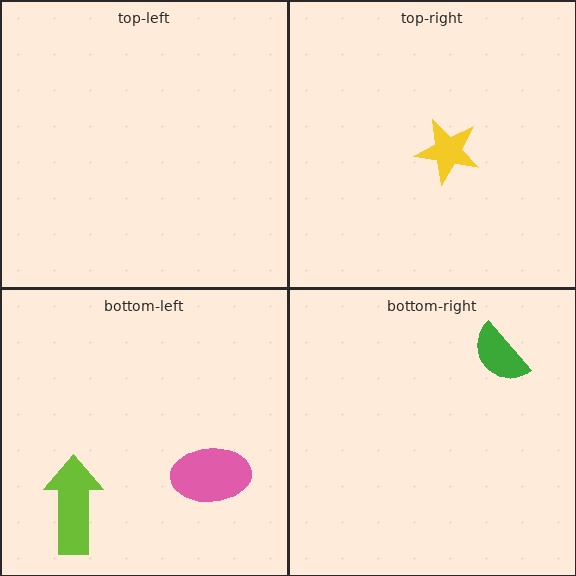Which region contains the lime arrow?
The bottom-left region.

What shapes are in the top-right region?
The yellow star.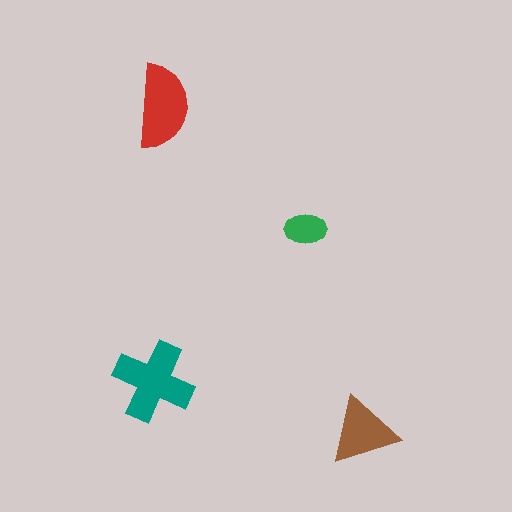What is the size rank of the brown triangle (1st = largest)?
3rd.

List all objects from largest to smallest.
The teal cross, the red semicircle, the brown triangle, the green ellipse.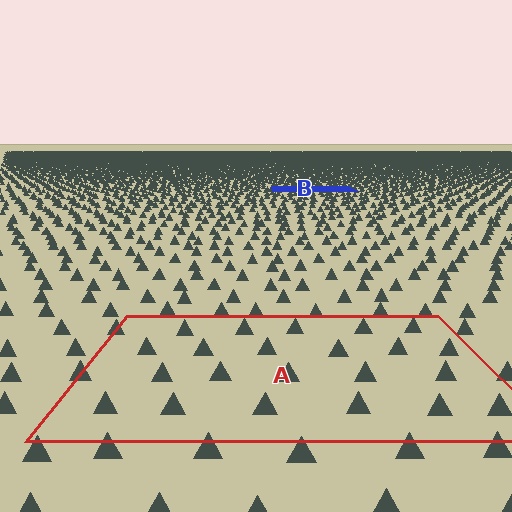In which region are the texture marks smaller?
The texture marks are smaller in region B, because it is farther away.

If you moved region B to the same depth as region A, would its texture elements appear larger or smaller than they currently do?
They would appear larger. At a closer depth, the same texture elements are projected at a bigger on-screen size.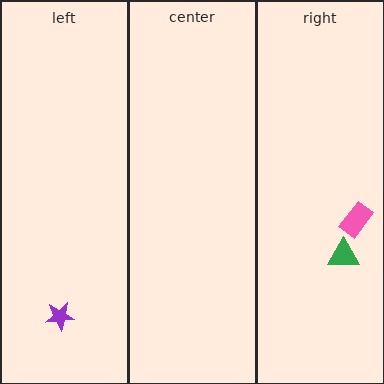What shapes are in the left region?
The purple star.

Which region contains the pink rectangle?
The right region.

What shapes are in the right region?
The green triangle, the pink rectangle.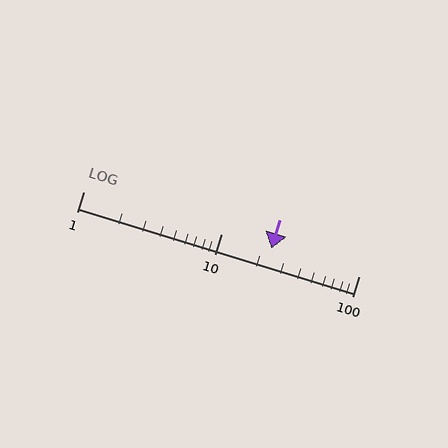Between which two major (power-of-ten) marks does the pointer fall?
The pointer is between 10 and 100.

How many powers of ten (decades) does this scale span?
The scale spans 2 decades, from 1 to 100.